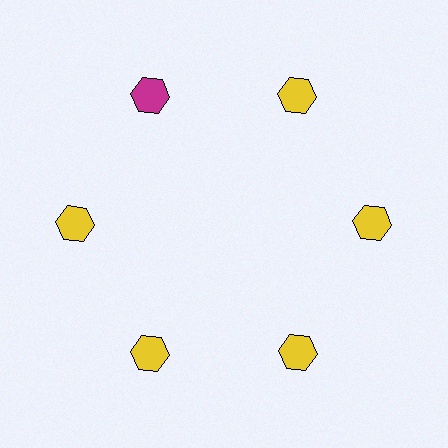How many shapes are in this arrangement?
There are 6 shapes arranged in a ring pattern.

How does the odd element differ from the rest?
It has a different color: magenta instead of yellow.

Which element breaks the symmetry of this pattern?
The magenta hexagon at roughly the 11 o'clock position breaks the symmetry. All other shapes are yellow hexagons.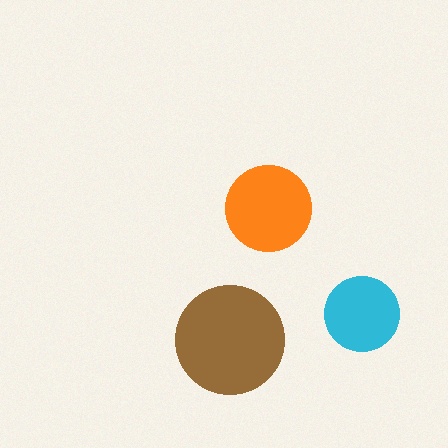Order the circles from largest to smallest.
the brown one, the orange one, the cyan one.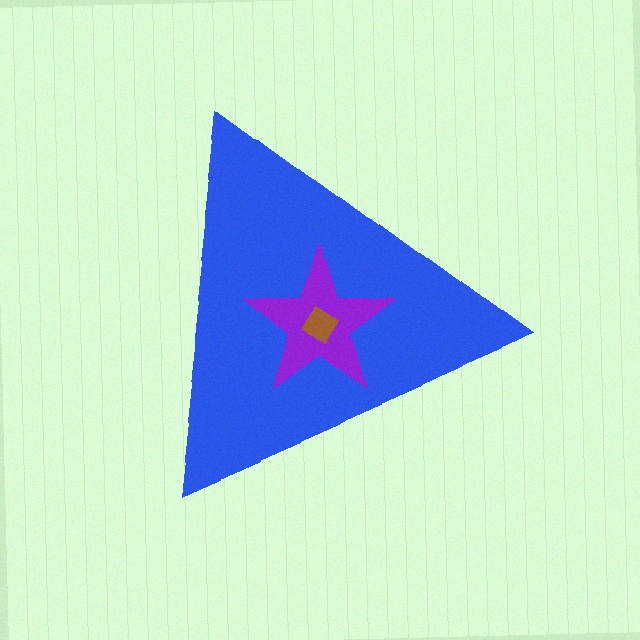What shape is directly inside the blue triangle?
The purple star.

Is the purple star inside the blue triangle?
Yes.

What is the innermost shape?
The brown diamond.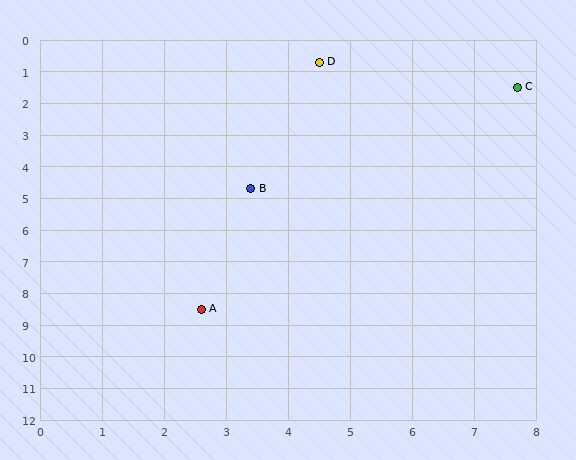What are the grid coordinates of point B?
Point B is at approximately (3.4, 4.7).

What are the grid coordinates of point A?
Point A is at approximately (2.6, 8.5).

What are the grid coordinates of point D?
Point D is at approximately (4.5, 0.7).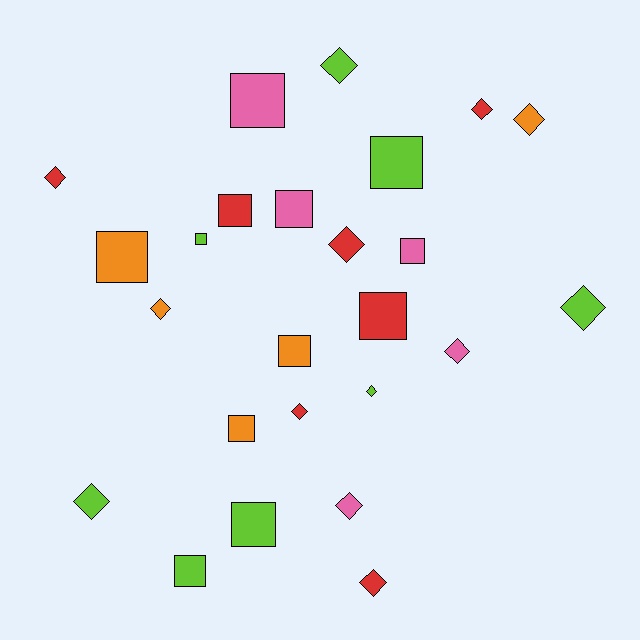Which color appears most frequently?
Lime, with 8 objects.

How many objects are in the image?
There are 25 objects.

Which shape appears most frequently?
Diamond, with 13 objects.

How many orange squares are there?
There are 3 orange squares.